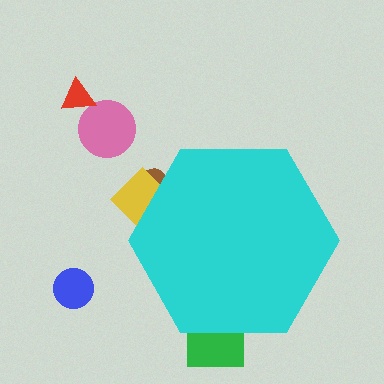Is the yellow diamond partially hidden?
Yes, the yellow diamond is partially hidden behind the cyan hexagon.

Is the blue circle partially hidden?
No, the blue circle is fully visible.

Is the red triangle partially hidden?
No, the red triangle is fully visible.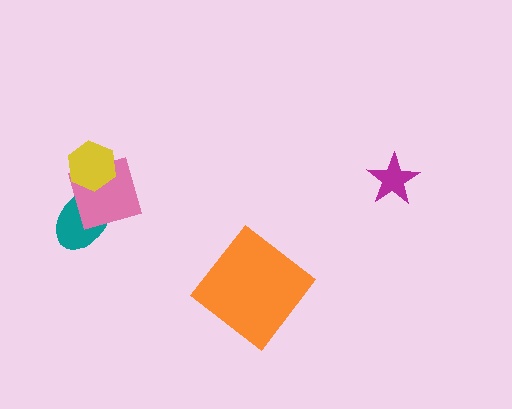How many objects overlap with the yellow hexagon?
2 objects overlap with the yellow hexagon.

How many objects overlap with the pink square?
2 objects overlap with the pink square.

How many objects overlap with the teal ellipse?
2 objects overlap with the teal ellipse.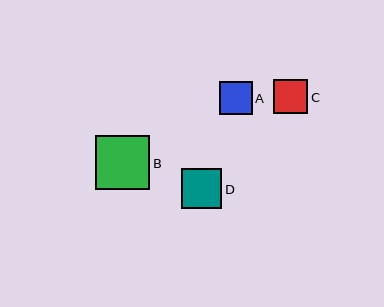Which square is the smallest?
Square A is the smallest with a size of approximately 33 pixels.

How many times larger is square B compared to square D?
Square B is approximately 1.4 times the size of square D.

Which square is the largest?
Square B is the largest with a size of approximately 54 pixels.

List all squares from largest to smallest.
From largest to smallest: B, D, C, A.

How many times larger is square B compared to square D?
Square B is approximately 1.4 times the size of square D.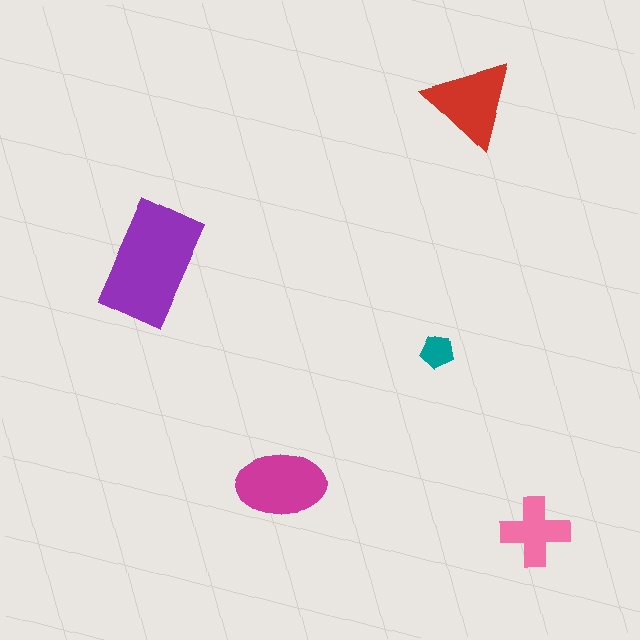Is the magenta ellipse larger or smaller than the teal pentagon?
Larger.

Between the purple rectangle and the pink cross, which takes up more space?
The purple rectangle.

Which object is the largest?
The purple rectangle.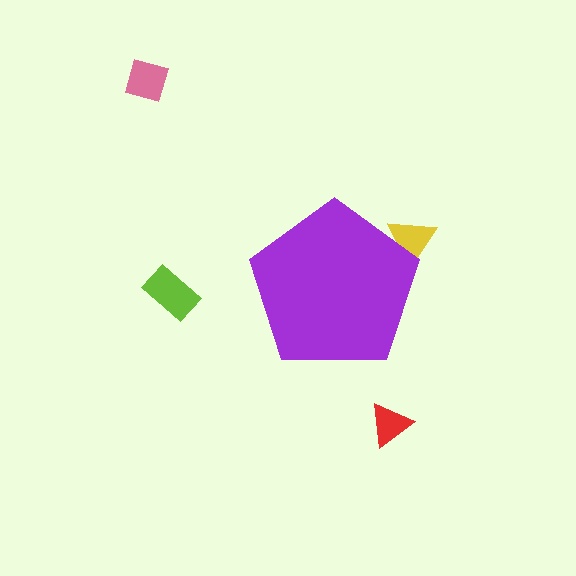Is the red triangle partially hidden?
No, the red triangle is fully visible.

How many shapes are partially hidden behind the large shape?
1 shape is partially hidden.